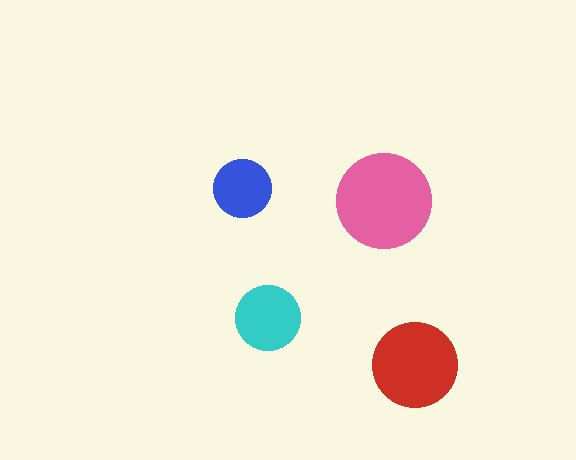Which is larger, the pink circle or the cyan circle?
The pink one.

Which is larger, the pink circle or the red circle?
The pink one.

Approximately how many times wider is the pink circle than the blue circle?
About 1.5 times wider.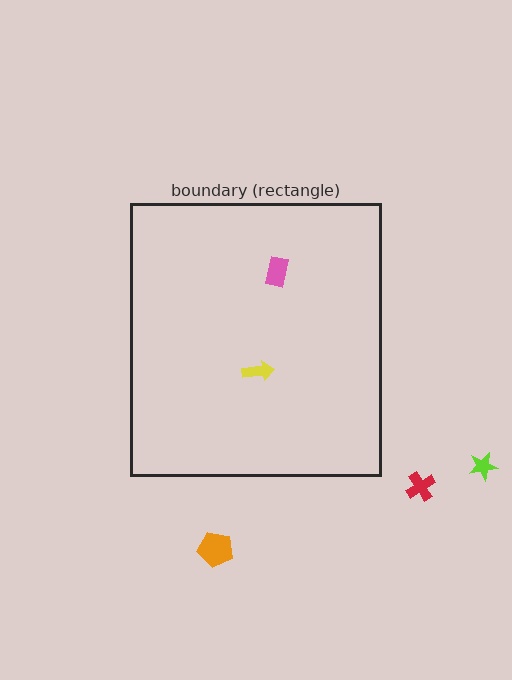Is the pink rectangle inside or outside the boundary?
Inside.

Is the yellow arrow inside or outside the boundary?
Inside.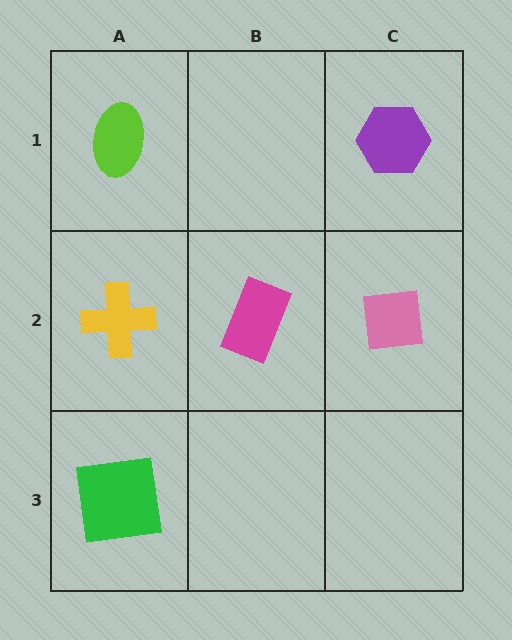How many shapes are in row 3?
1 shape.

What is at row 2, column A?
A yellow cross.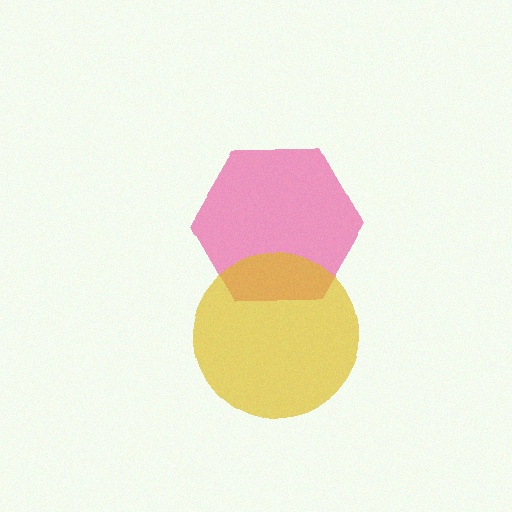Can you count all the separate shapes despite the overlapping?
Yes, there are 2 separate shapes.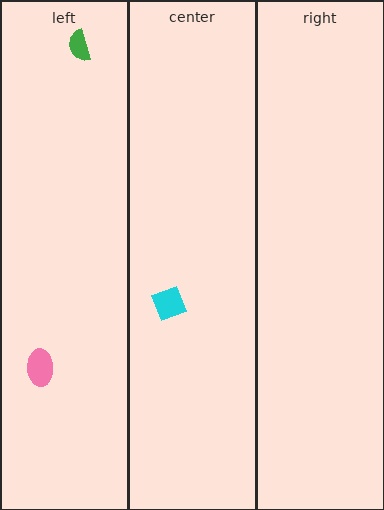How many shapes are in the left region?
2.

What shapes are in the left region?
The pink ellipse, the green semicircle.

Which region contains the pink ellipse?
The left region.